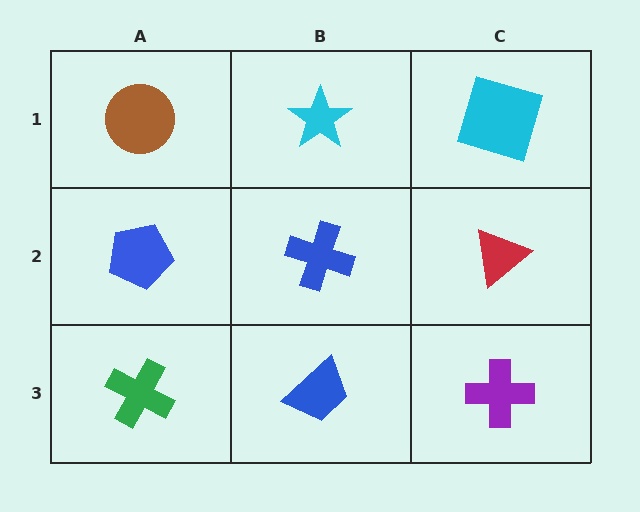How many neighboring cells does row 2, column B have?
4.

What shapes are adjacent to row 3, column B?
A blue cross (row 2, column B), a green cross (row 3, column A), a purple cross (row 3, column C).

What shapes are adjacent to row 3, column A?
A blue pentagon (row 2, column A), a blue trapezoid (row 3, column B).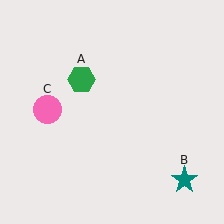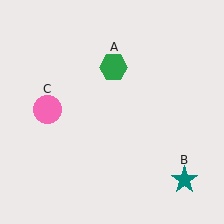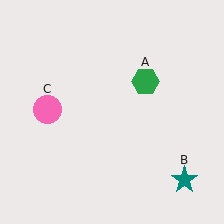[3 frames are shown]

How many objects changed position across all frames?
1 object changed position: green hexagon (object A).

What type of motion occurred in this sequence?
The green hexagon (object A) rotated clockwise around the center of the scene.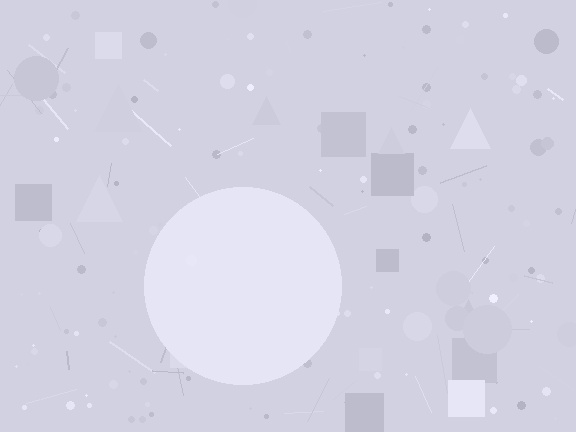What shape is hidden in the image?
A circle is hidden in the image.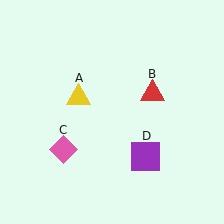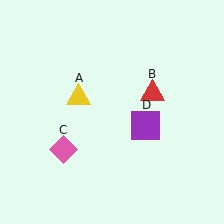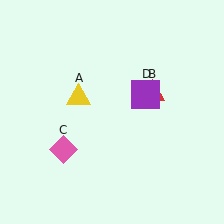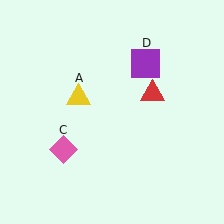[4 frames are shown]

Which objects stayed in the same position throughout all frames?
Yellow triangle (object A) and red triangle (object B) and pink diamond (object C) remained stationary.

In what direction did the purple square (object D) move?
The purple square (object D) moved up.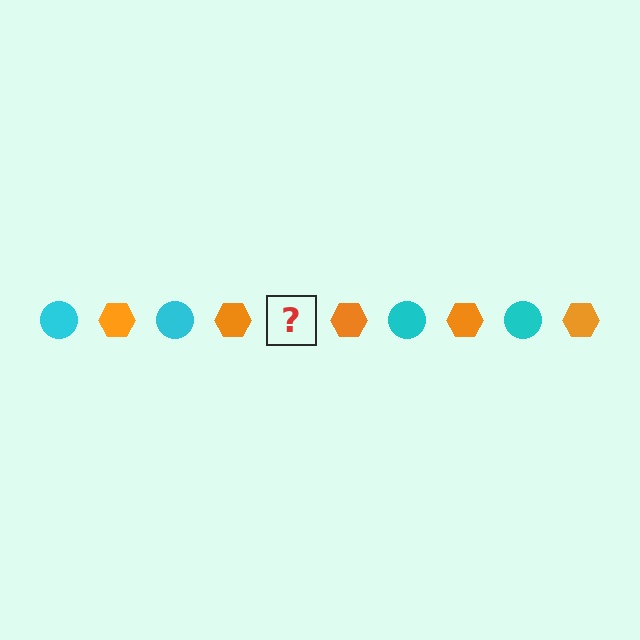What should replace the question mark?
The question mark should be replaced with a cyan circle.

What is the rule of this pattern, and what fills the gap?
The rule is that the pattern alternates between cyan circle and orange hexagon. The gap should be filled with a cyan circle.